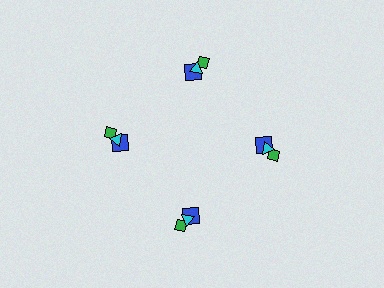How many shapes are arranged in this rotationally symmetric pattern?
There are 12 shapes, arranged in 4 groups of 3.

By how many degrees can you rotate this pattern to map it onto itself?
The pattern maps onto itself every 90 degrees of rotation.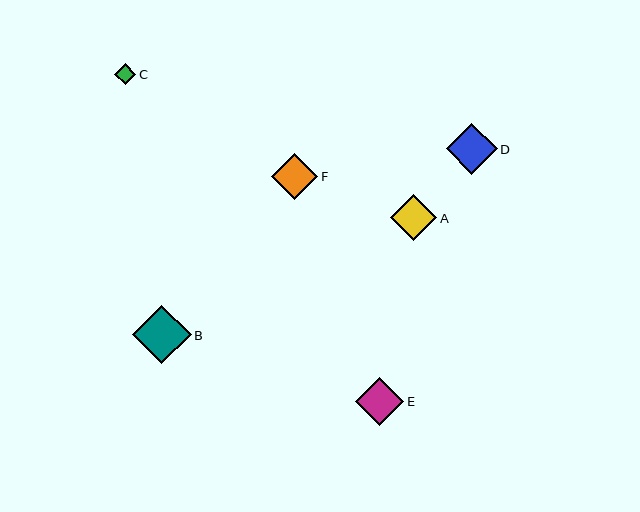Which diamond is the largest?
Diamond B is the largest with a size of approximately 59 pixels.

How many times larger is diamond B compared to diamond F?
Diamond B is approximately 1.3 times the size of diamond F.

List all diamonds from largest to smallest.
From largest to smallest: B, D, E, A, F, C.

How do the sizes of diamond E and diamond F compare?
Diamond E and diamond F are approximately the same size.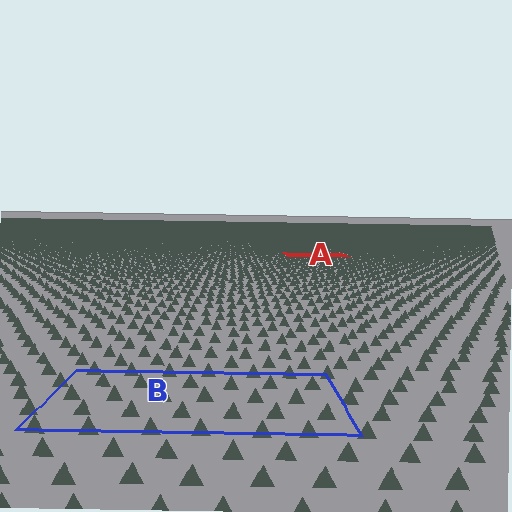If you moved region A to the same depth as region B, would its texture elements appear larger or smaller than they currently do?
They would appear larger. At a closer depth, the same texture elements are projected at a bigger on-screen size.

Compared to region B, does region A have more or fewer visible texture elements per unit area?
Region A has more texture elements per unit area — they are packed more densely because it is farther away.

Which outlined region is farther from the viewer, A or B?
Region A is farther from the viewer — the texture elements inside it appear smaller and more densely packed.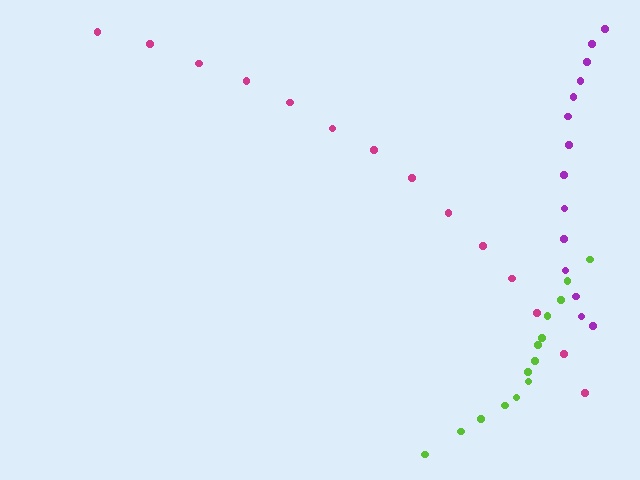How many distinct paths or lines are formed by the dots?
There are 3 distinct paths.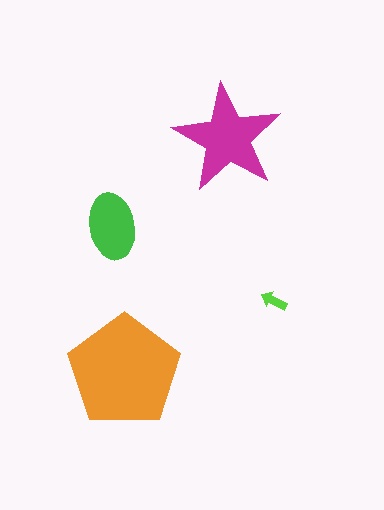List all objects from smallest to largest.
The lime arrow, the green ellipse, the magenta star, the orange pentagon.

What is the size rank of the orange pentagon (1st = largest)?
1st.